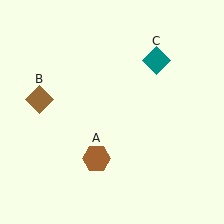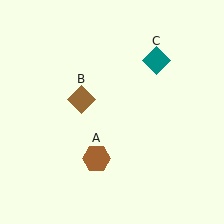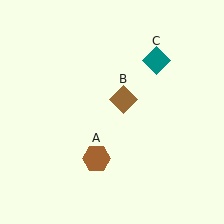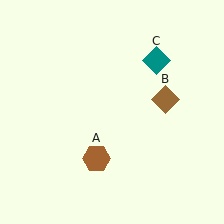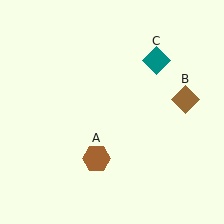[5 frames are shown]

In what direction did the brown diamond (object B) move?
The brown diamond (object B) moved right.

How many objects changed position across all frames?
1 object changed position: brown diamond (object B).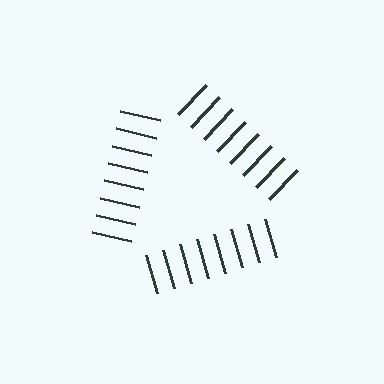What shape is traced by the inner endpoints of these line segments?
An illusory triangle — the line segments terminate on its edges but no continuous stroke is drawn.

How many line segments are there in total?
24 — 8 along each of the 3 edges.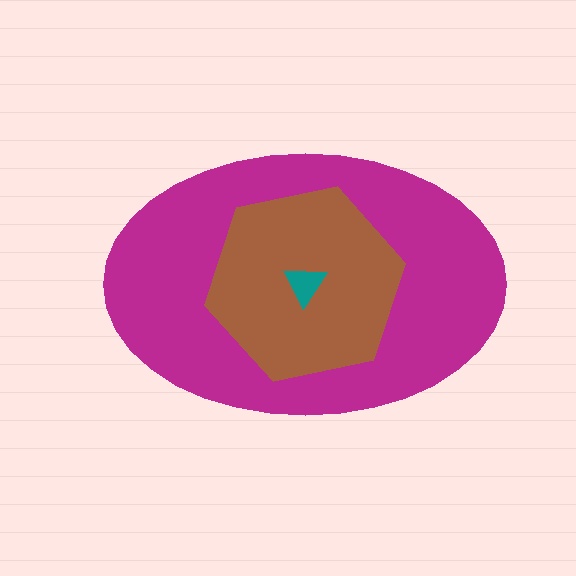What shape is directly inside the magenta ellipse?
The brown hexagon.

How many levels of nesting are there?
3.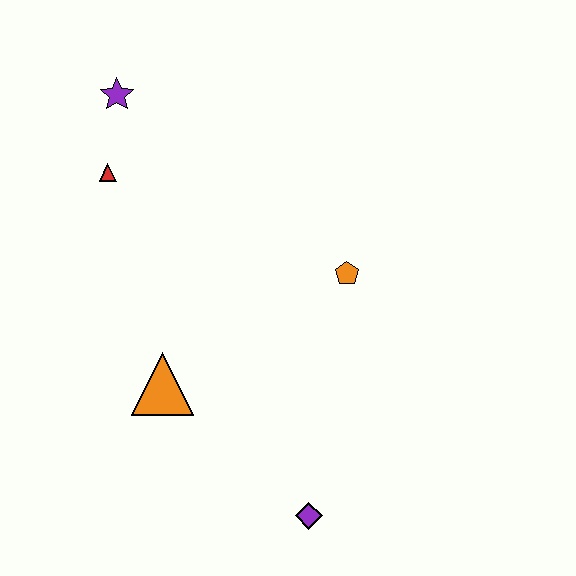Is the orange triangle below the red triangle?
Yes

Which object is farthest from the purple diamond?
The purple star is farthest from the purple diamond.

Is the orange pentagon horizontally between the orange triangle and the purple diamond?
No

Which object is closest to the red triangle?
The purple star is closest to the red triangle.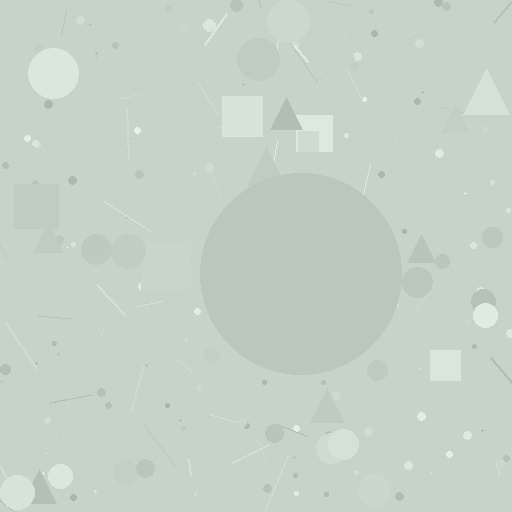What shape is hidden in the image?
A circle is hidden in the image.